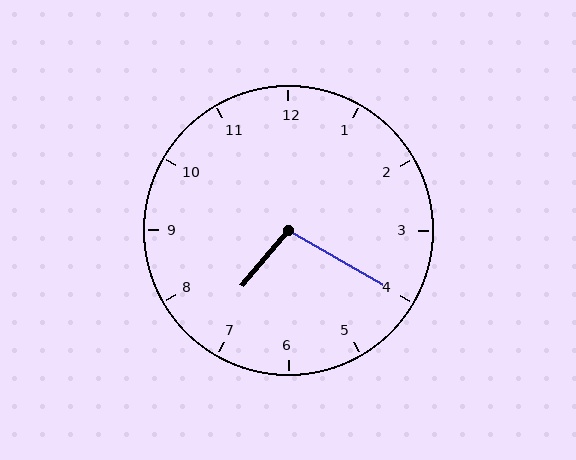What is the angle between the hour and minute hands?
Approximately 100 degrees.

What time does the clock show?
7:20.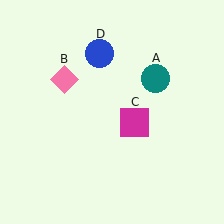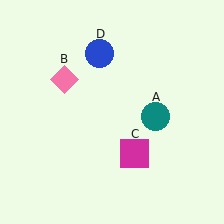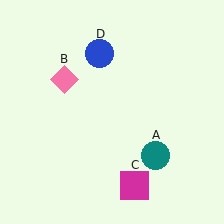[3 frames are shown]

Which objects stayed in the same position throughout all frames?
Pink diamond (object B) and blue circle (object D) remained stationary.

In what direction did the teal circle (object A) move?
The teal circle (object A) moved down.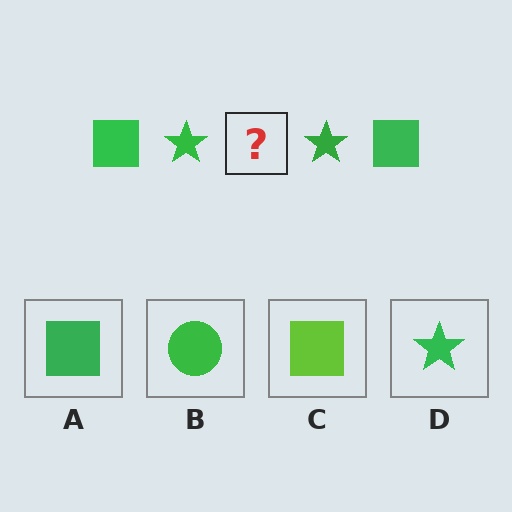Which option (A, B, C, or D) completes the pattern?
A.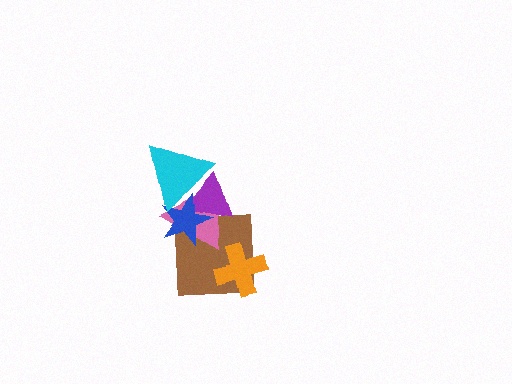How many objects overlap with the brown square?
4 objects overlap with the brown square.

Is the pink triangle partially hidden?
Yes, it is partially covered by another shape.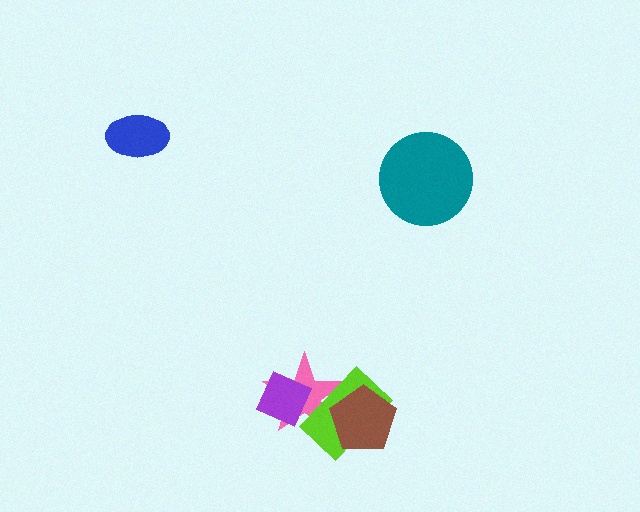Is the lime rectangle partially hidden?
Yes, it is partially covered by another shape.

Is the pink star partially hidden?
Yes, it is partially covered by another shape.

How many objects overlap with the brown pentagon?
2 objects overlap with the brown pentagon.